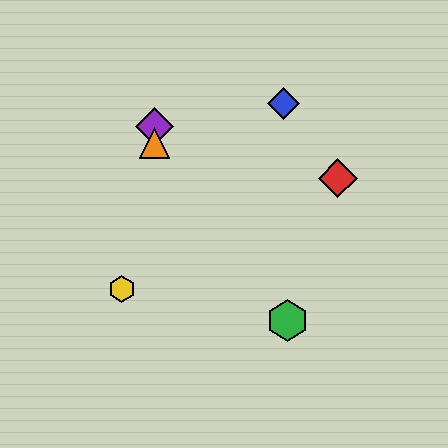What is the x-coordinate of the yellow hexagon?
The yellow hexagon is at x≈122.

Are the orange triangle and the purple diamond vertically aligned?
Yes, both are at x≈154.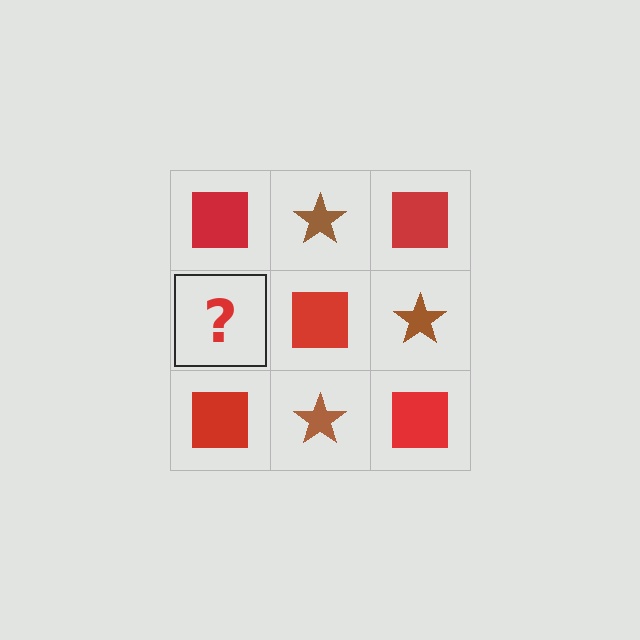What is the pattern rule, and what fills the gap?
The rule is that it alternates red square and brown star in a checkerboard pattern. The gap should be filled with a brown star.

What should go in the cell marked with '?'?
The missing cell should contain a brown star.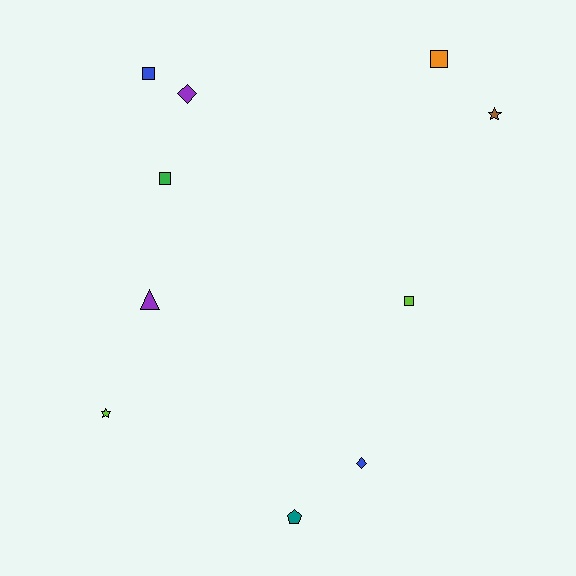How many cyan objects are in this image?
There are no cyan objects.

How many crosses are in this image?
There are no crosses.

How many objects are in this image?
There are 10 objects.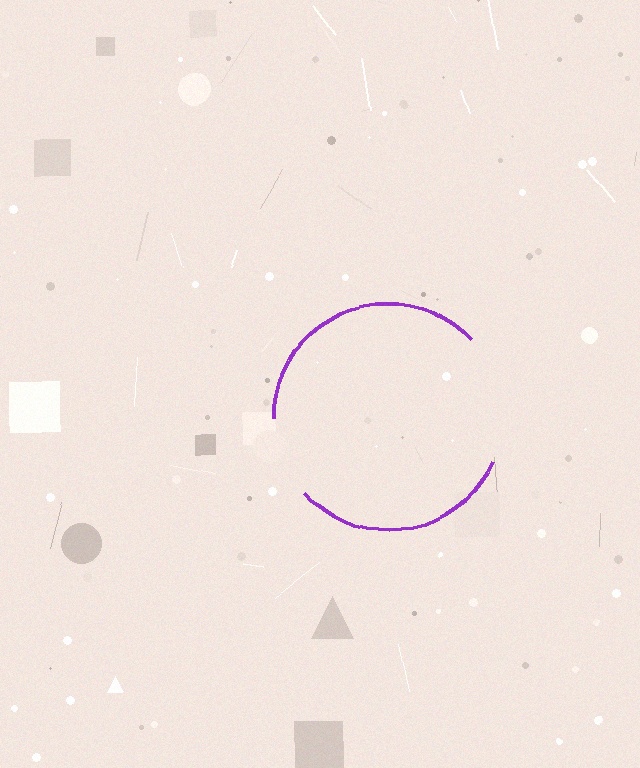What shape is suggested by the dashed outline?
The dashed outline suggests a circle.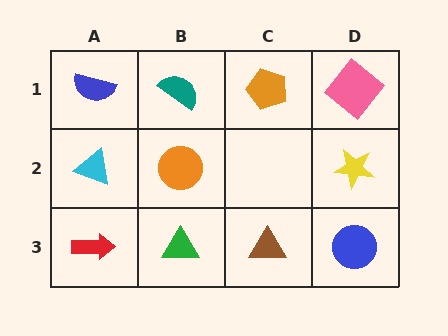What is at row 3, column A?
A red arrow.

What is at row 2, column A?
A cyan triangle.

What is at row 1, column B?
A teal semicircle.